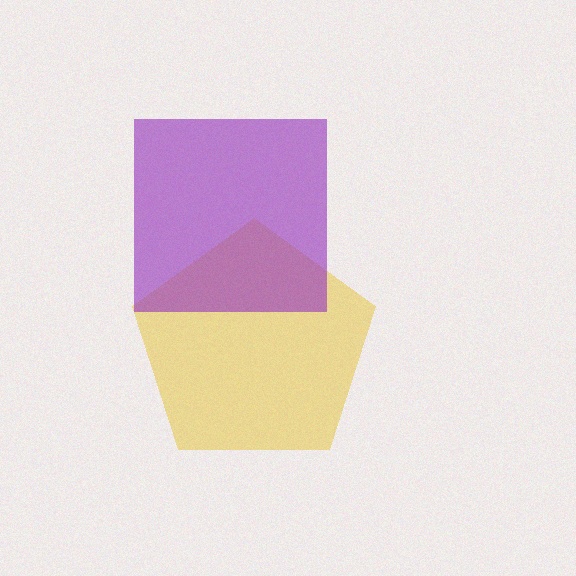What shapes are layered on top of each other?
The layered shapes are: a yellow pentagon, a purple square.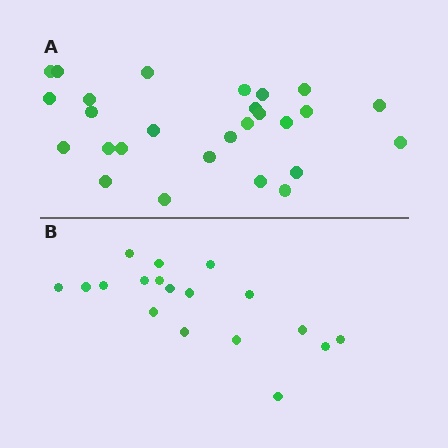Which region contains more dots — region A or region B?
Region A (the top region) has more dots.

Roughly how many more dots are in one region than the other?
Region A has roughly 8 or so more dots than region B.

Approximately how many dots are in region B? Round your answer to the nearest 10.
About 20 dots. (The exact count is 18, which rounds to 20.)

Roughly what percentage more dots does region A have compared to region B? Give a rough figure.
About 50% more.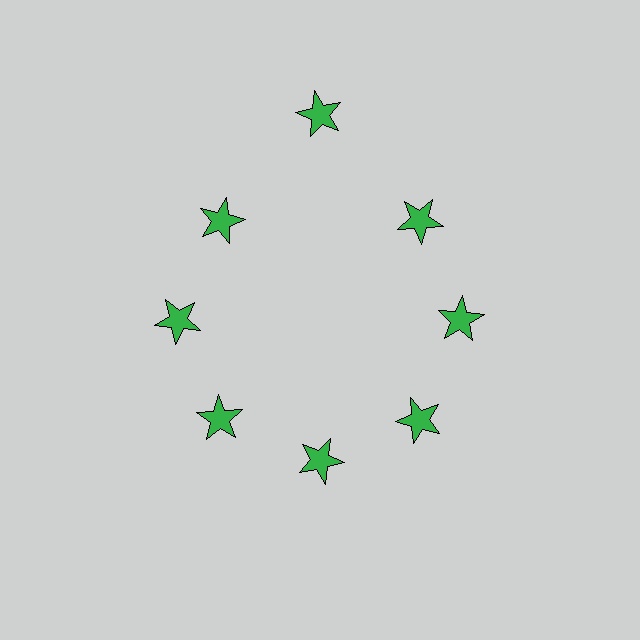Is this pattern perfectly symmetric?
No. The 8 green stars are arranged in a ring, but one element near the 12 o'clock position is pushed outward from the center, breaking the 8-fold rotational symmetry.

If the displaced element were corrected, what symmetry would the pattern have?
It would have 8-fold rotational symmetry — the pattern would map onto itself every 45 degrees.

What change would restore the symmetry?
The symmetry would be restored by moving it inward, back onto the ring so that all 8 stars sit at equal angles and equal distance from the center.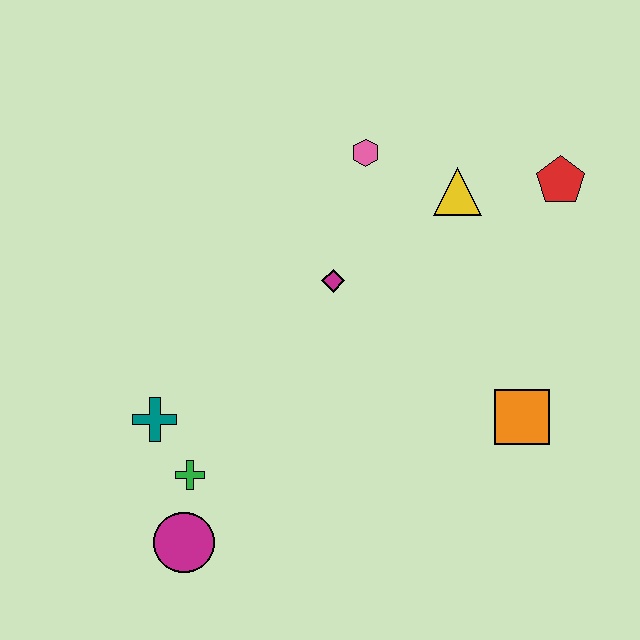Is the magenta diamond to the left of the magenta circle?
No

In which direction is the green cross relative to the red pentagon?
The green cross is to the left of the red pentagon.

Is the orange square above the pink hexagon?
No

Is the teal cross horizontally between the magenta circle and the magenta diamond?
No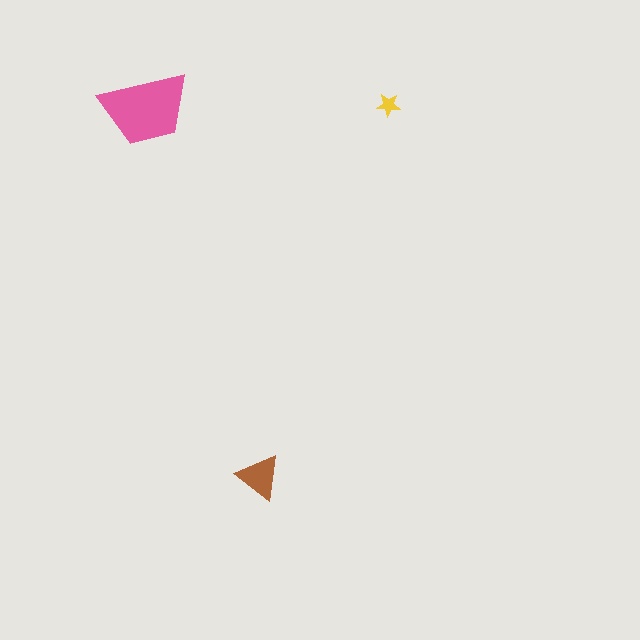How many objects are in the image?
There are 3 objects in the image.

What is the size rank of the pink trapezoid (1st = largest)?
1st.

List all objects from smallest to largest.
The yellow star, the brown triangle, the pink trapezoid.